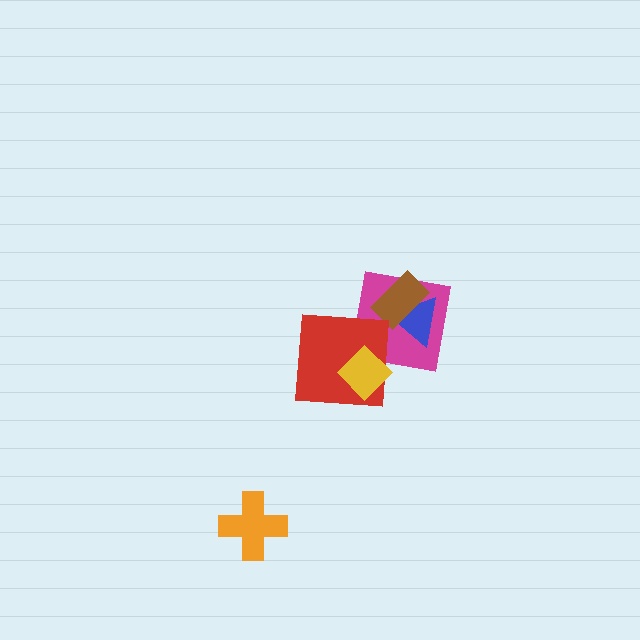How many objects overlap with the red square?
2 objects overlap with the red square.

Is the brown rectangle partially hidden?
No, no other shape covers it.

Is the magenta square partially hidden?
Yes, it is partially covered by another shape.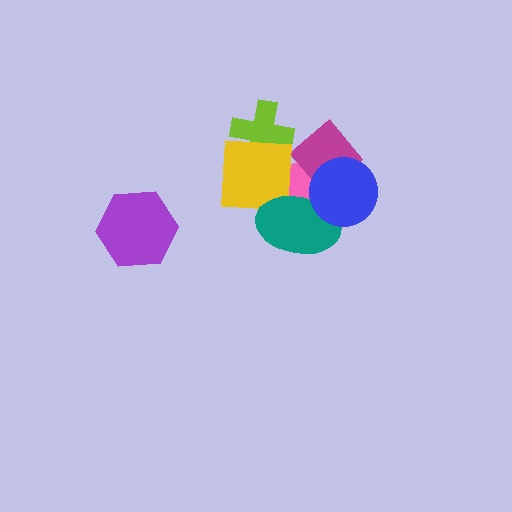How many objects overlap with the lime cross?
1 object overlaps with the lime cross.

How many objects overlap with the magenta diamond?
3 objects overlap with the magenta diamond.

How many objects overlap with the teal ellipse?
3 objects overlap with the teal ellipse.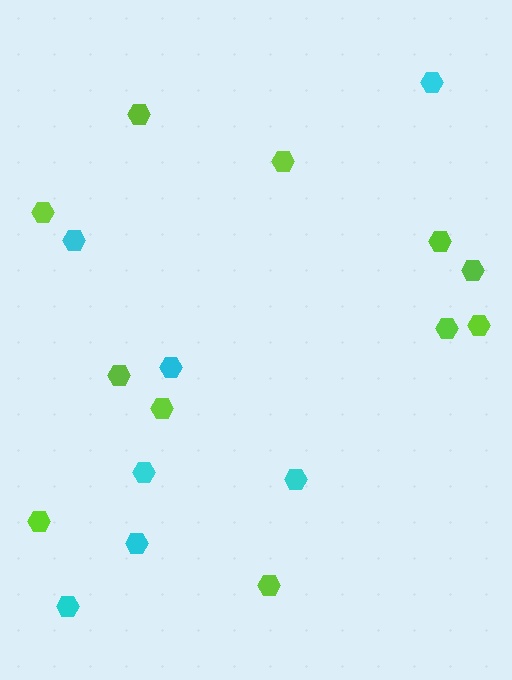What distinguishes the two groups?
There are 2 groups: one group of cyan hexagons (7) and one group of lime hexagons (11).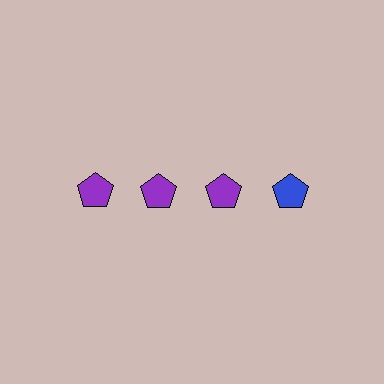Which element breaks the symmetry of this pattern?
The blue pentagon in the top row, second from right column breaks the symmetry. All other shapes are purple pentagons.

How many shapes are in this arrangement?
There are 4 shapes arranged in a grid pattern.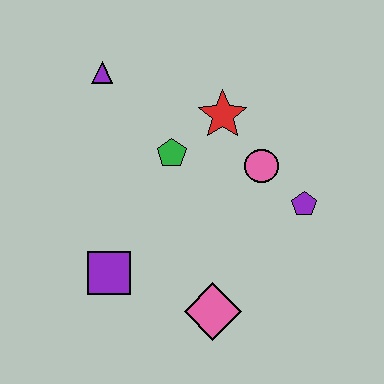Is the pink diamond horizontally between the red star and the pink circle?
No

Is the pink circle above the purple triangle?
No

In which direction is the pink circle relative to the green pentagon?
The pink circle is to the right of the green pentagon.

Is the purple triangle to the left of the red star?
Yes